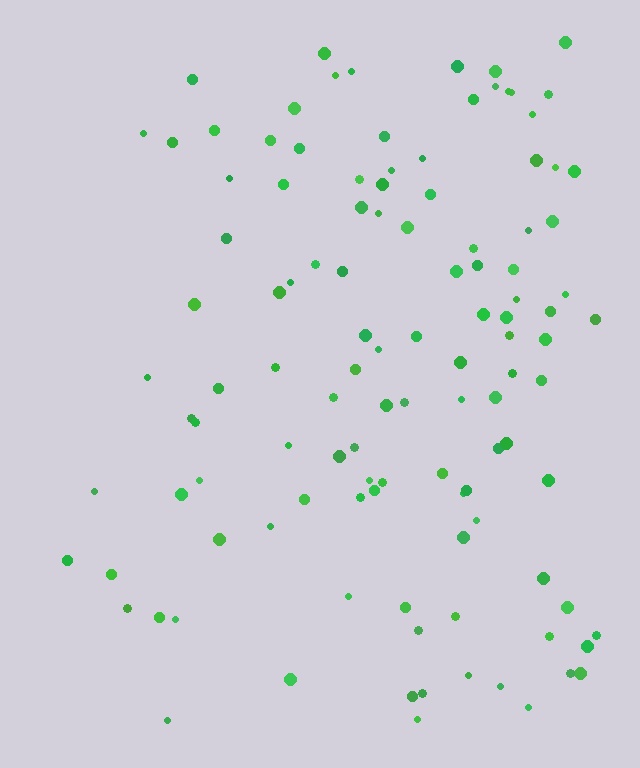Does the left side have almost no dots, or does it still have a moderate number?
Still a moderate number, just noticeably fewer than the right.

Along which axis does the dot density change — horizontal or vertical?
Horizontal.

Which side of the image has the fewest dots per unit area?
The left.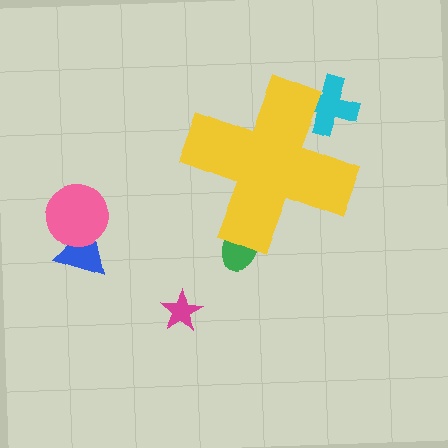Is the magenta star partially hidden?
No, the magenta star is fully visible.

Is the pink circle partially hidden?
No, the pink circle is fully visible.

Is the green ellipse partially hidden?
Yes, the green ellipse is partially hidden behind the yellow cross.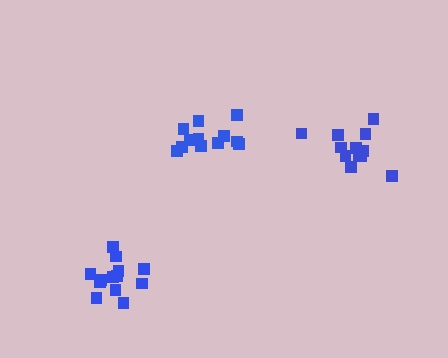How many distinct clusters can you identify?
There are 3 distinct clusters.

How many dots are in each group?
Group 1: 13 dots, Group 2: 12 dots, Group 3: 12 dots (37 total).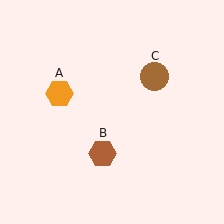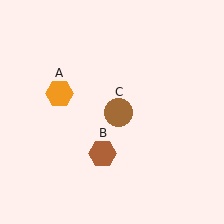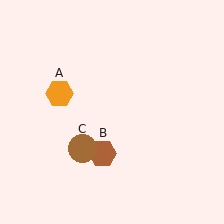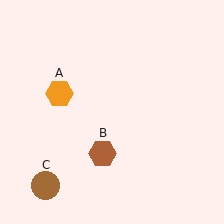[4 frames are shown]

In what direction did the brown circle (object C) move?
The brown circle (object C) moved down and to the left.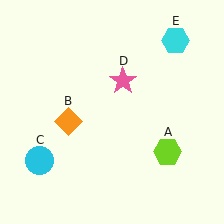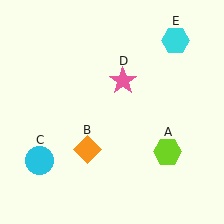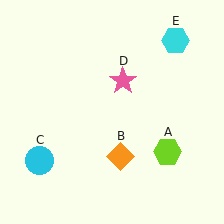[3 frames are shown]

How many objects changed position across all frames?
1 object changed position: orange diamond (object B).